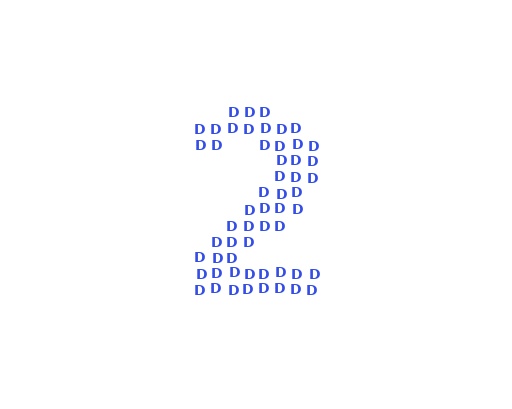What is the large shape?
The large shape is the digit 2.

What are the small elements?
The small elements are letter D's.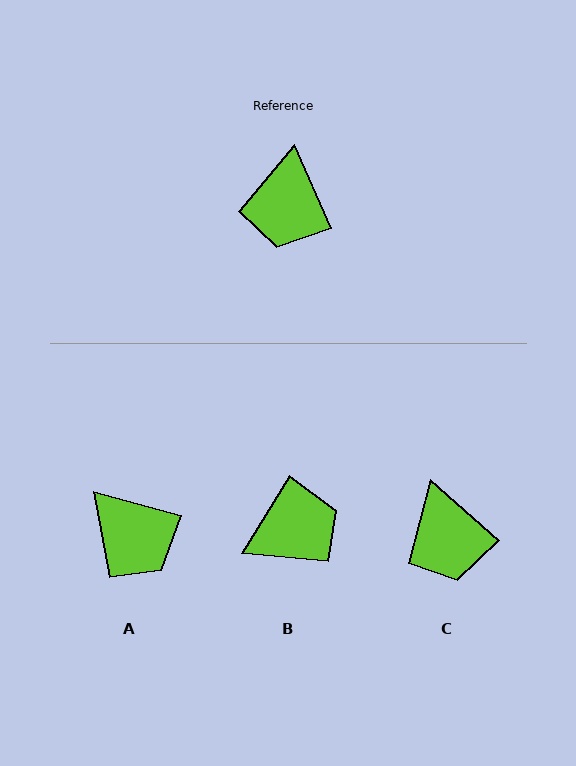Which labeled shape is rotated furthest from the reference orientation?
B, about 124 degrees away.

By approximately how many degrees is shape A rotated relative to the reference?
Approximately 51 degrees counter-clockwise.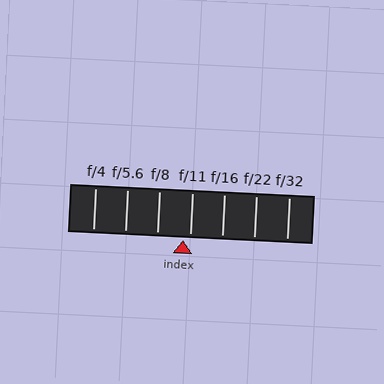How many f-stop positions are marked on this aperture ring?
There are 7 f-stop positions marked.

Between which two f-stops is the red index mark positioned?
The index mark is between f/8 and f/11.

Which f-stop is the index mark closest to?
The index mark is closest to f/11.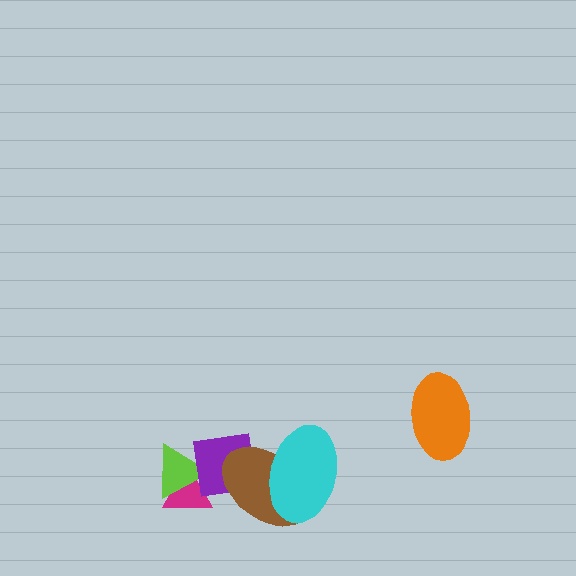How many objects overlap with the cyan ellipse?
2 objects overlap with the cyan ellipse.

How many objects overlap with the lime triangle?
2 objects overlap with the lime triangle.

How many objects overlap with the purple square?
4 objects overlap with the purple square.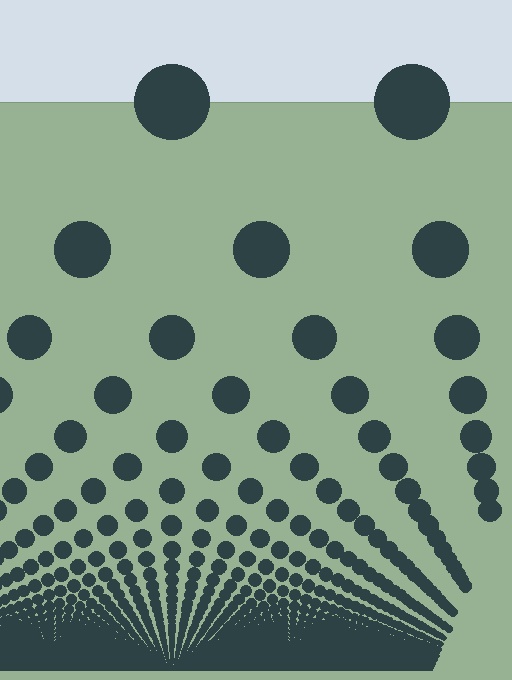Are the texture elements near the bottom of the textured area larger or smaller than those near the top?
Smaller. The gradient is inverted — elements near the bottom are smaller and denser.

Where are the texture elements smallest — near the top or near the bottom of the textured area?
Near the bottom.